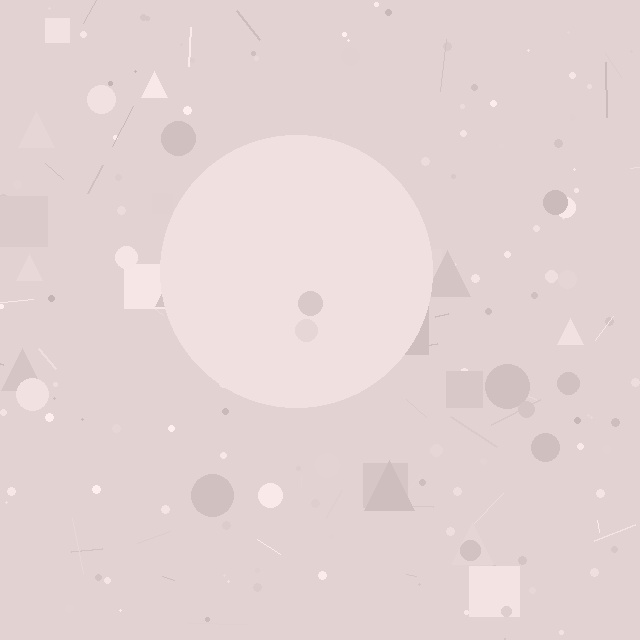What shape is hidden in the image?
A circle is hidden in the image.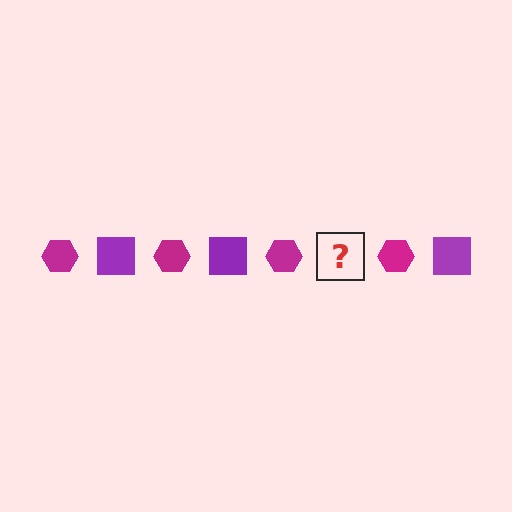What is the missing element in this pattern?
The missing element is a purple square.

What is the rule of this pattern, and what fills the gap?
The rule is that the pattern alternates between magenta hexagon and purple square. The gap should be filled with a purple square.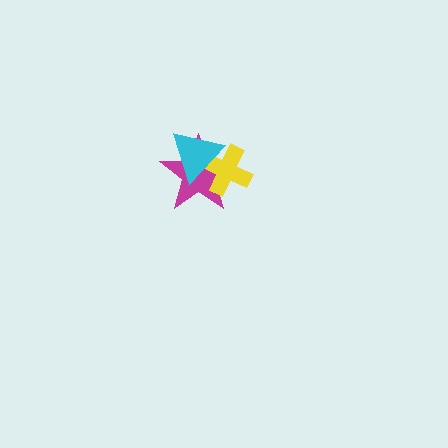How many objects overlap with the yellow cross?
2 objects overlap with the yellow cross.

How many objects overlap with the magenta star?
2 objects overlap with the magenta star.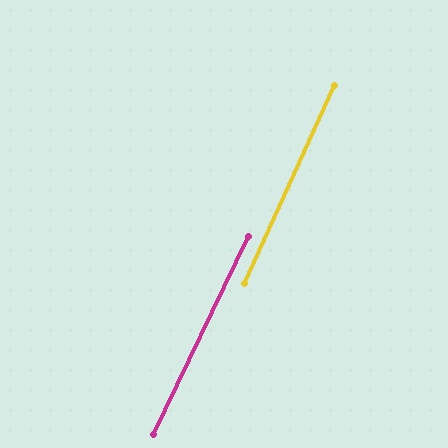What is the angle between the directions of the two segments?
Approximately 1 degree.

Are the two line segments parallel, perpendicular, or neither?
Parallel — their directions differ by only 1.2°.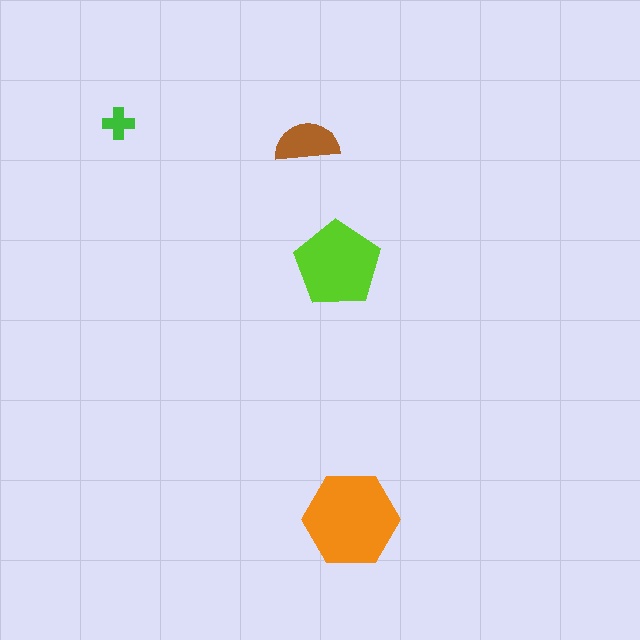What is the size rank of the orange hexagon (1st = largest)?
1st.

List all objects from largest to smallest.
The orange hexagon, the lime pentagon, the brown semicircle, the green cross.